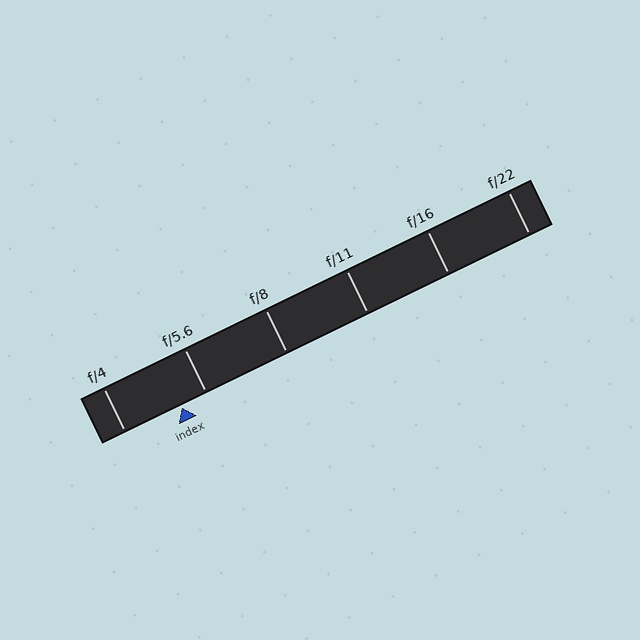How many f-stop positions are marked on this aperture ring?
There are 6 f-stop positions marked.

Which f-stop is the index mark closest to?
The index mark is closest to f/5.6.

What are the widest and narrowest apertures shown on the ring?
The widest aperture shown is f/4 and the narrowest is f/22.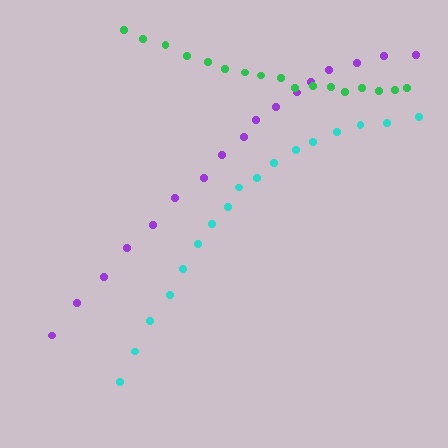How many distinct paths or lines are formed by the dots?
There are 3 distinct paths.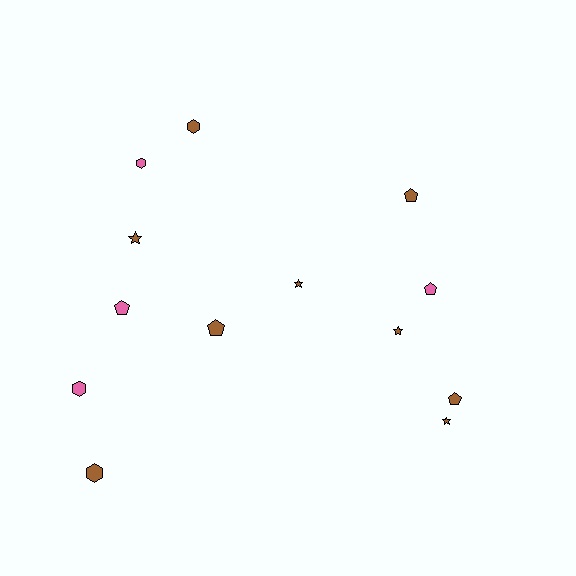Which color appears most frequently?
Brown, with 9 objects.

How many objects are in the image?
There are 13 objects.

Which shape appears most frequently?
Pentagon, with 5 objects.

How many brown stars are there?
There are 4 brown stars.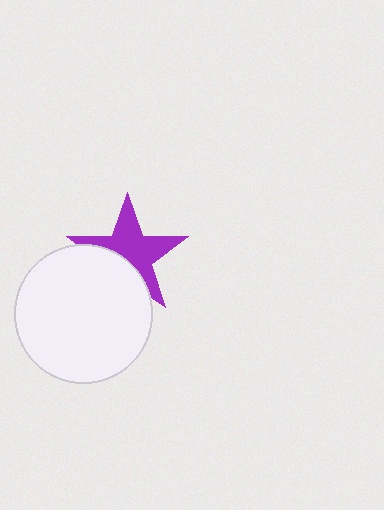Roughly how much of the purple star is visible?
About half of it is visible (roughly 64%).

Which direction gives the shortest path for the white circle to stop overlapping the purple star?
Moving down gives the shortest separation.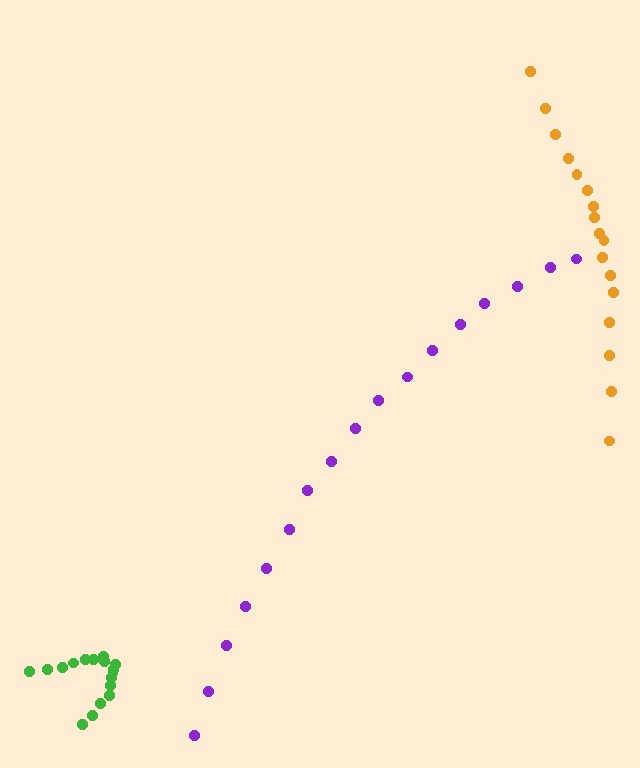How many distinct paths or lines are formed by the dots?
There are 3 distinct paths.